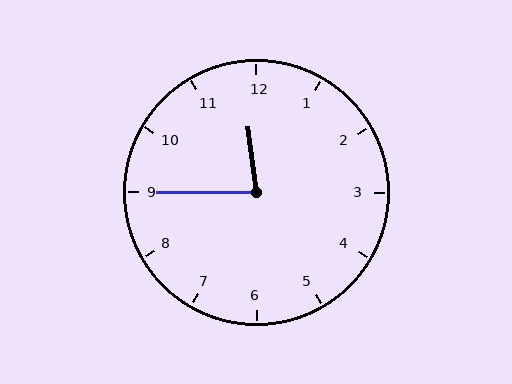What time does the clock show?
11:45.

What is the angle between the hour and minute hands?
Approximately 82 degrees.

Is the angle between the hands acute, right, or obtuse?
It is acute.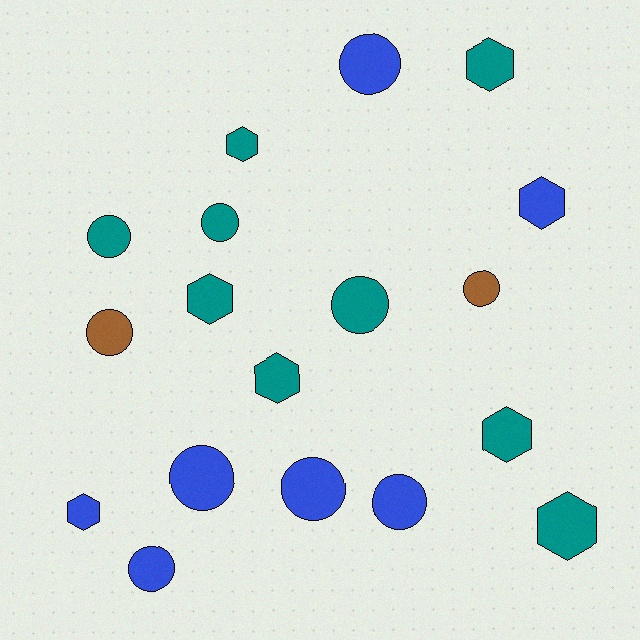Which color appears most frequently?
Teal, with 9 objects.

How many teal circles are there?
There are 3 teal circles.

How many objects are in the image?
There are 18 objects.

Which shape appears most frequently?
Circle, with 10 objects.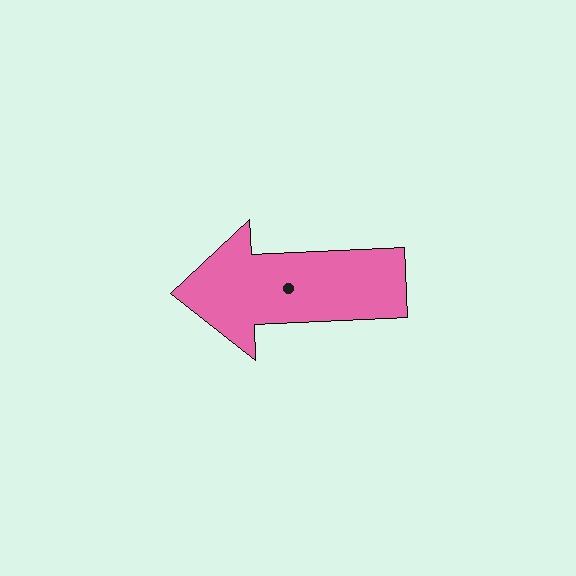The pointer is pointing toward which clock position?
Roughly 9 o'clock.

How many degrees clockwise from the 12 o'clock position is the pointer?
Approximately 267 degrees.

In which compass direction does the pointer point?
West.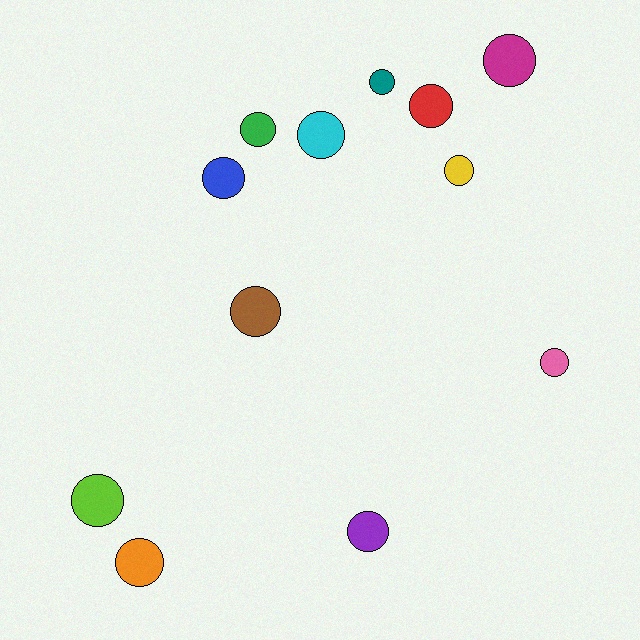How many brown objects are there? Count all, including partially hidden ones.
There is 1 brown object.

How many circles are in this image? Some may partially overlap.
There are 12 circles.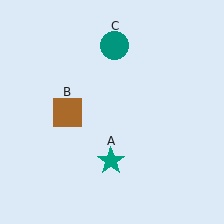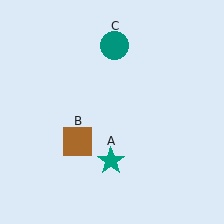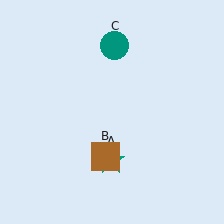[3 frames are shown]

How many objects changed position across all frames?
1 object changed position: brown square (object B).